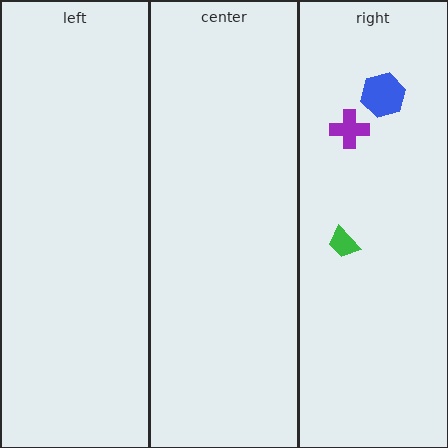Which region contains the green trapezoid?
The right region.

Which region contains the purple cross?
The right region.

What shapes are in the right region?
The purple cross, the green trapezoid, the blue hexagon.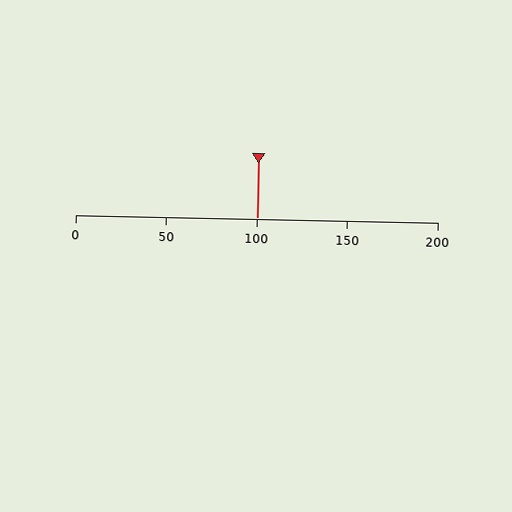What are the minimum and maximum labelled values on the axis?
The axis runs from 0 to 200.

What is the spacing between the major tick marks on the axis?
The major ticks are spaced 50 apart.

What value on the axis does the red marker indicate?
The marker indicates approximately 100.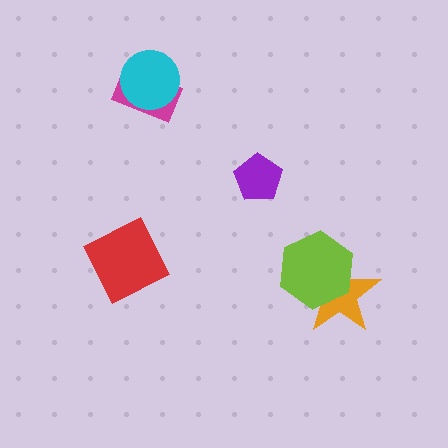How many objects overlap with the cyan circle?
1 object overlaps with the cyan circle.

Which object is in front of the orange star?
The lime hexagon is in front of the orange star.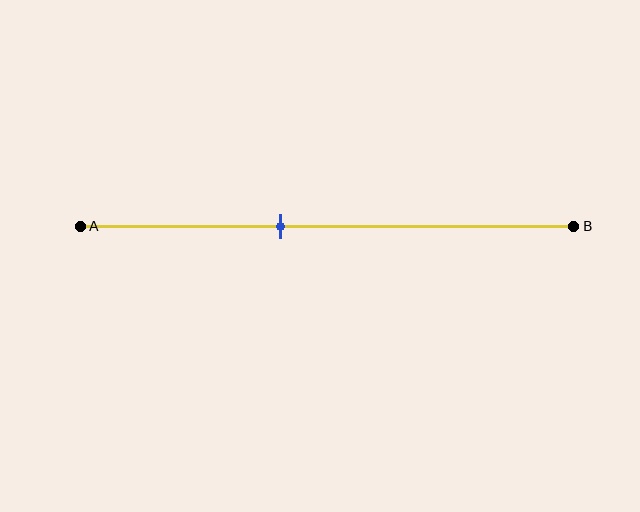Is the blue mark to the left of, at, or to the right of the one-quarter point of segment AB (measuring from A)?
The blue mark is to the right of the one-quarter point of segment AB.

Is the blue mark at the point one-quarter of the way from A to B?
No, the mark is at about 40% from A, not at the 25% one-quarter point.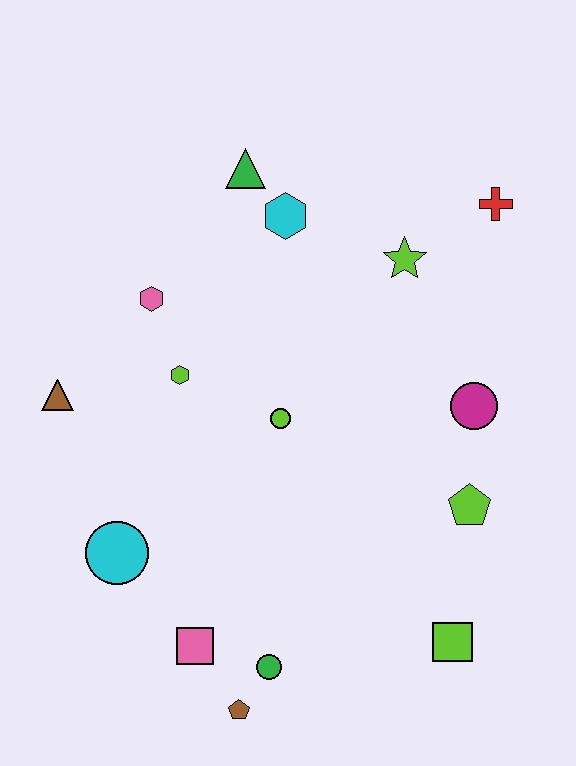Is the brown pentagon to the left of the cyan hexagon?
Yes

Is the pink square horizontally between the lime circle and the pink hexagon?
Yes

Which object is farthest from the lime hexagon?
The lime square is farthest from the lime hexagon.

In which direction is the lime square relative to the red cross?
The lime square is below the red cross.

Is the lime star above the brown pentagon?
Yes